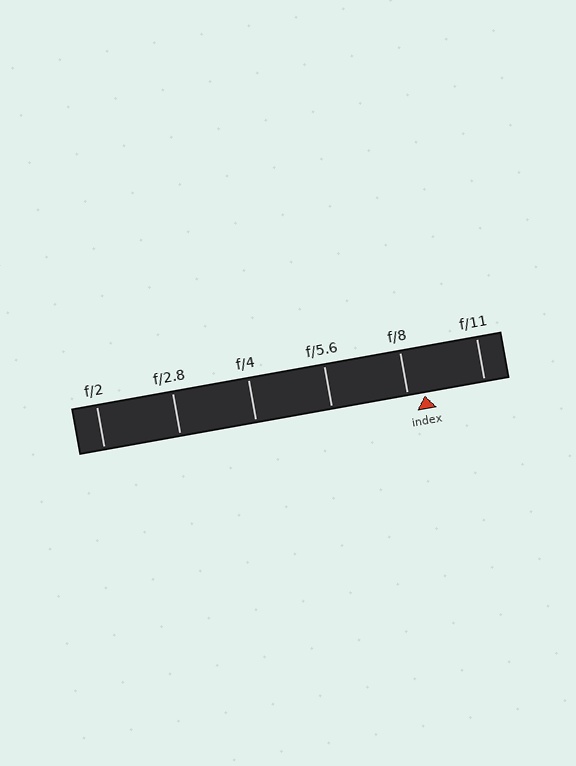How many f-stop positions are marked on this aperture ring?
There are 6 f-stop positions marked.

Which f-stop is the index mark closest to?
The index mark is closest to f/8.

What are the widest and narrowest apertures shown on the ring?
The widest aperture shown is f/2 and the narrowest is f/11.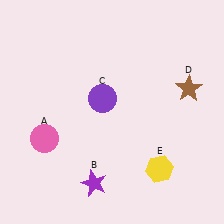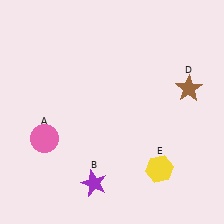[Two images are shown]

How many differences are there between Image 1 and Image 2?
There is 1 difference between the two images.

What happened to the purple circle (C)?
The purple circle (C) was removed in Image 2. It was in the top-left area of Image 1.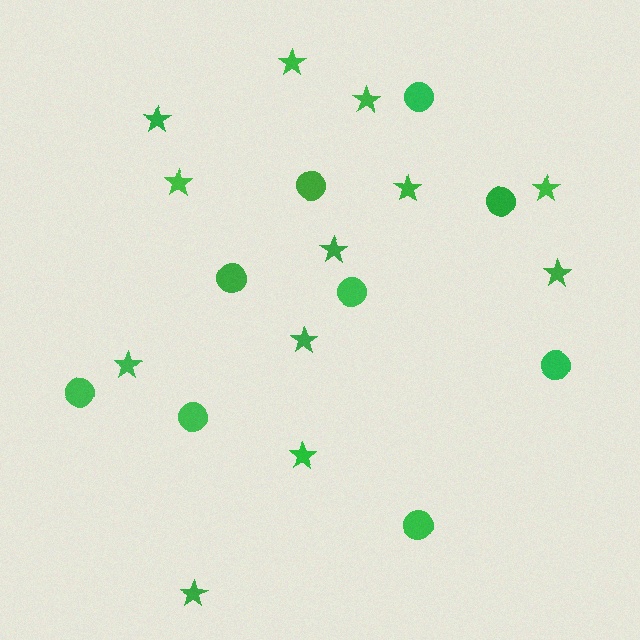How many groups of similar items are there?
There are 2 groups: one group of circles (9) and one group of stars (12).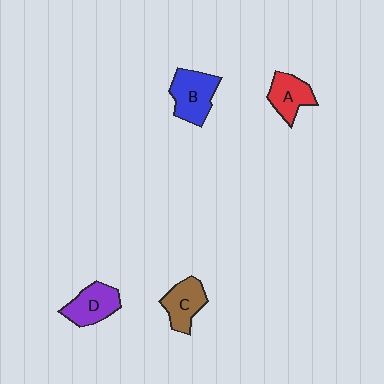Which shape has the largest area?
Shape B (blue).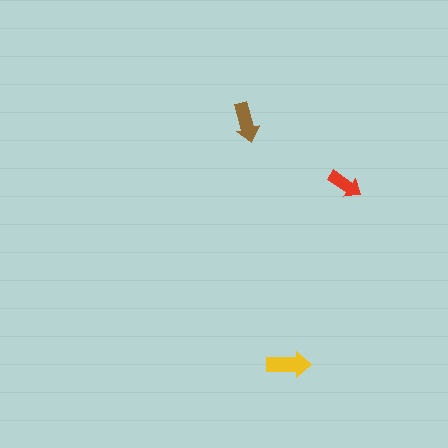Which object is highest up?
The brown arrow is topmost.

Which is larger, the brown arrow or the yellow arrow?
The yellow one.